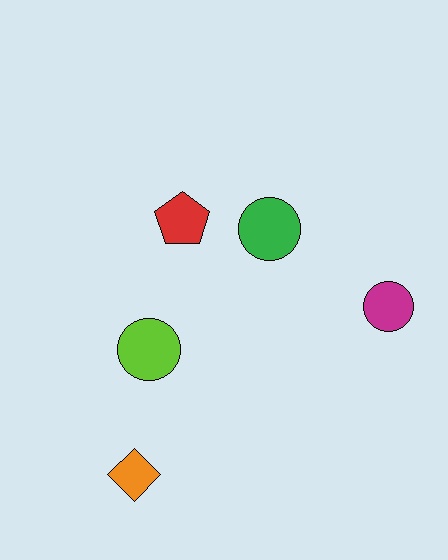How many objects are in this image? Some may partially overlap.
There are 5 objects.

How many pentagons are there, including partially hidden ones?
There is 1 pentagon.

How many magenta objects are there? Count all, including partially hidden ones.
There is 1 magenta object.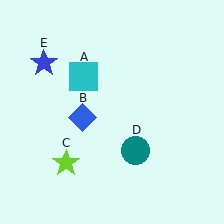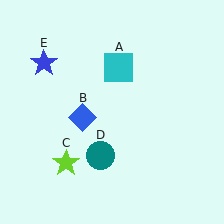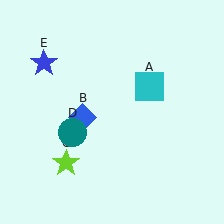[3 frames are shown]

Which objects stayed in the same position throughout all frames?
Blue diamond (object B) and lime star (object C) and blue star (object E) remained stationary.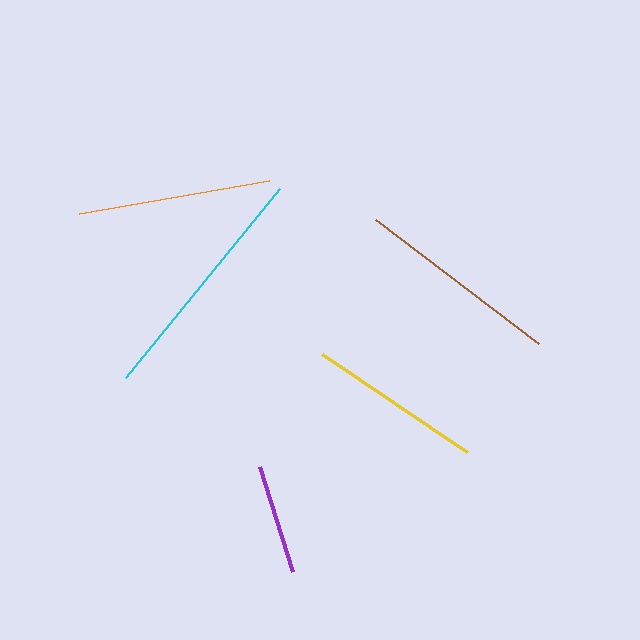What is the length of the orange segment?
The orange segment is approximately 193 pixels long.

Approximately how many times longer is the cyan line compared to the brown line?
The cyan line is approximately 1.2 times the length of the brown line.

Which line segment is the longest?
The cyan line is the longest at approximately 244 pixels.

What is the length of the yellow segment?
The yellow segment is approximately 175 pixels long.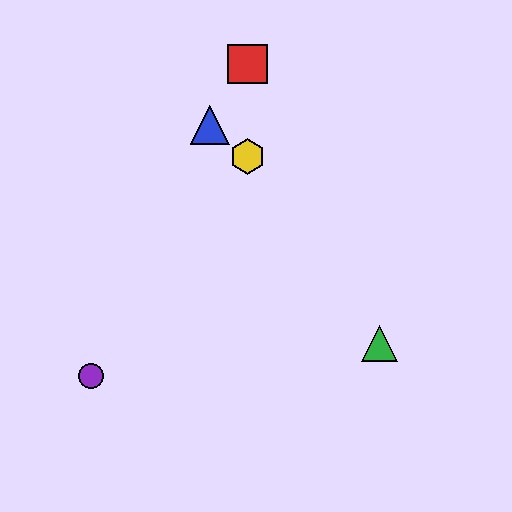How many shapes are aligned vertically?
2 shapes (the red square, the yellow hexagon) are aligned vertically.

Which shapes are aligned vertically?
The red square, the yellow hexagon are aligned vertically.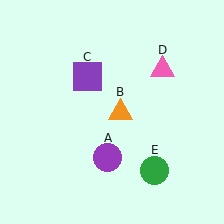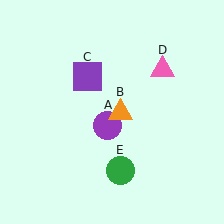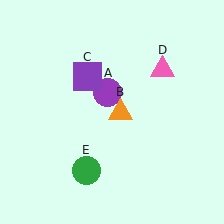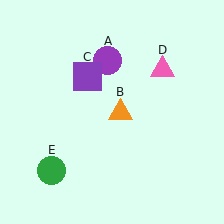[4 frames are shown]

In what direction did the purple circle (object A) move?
The purple circle (object A) moved up.